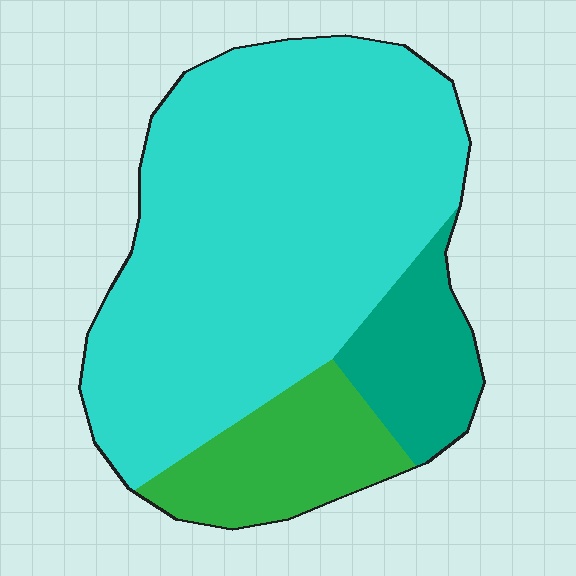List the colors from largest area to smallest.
From largest to smallest: cyan, green, teal.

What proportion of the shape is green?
Green takes up about one sixth (1/6) of the shape.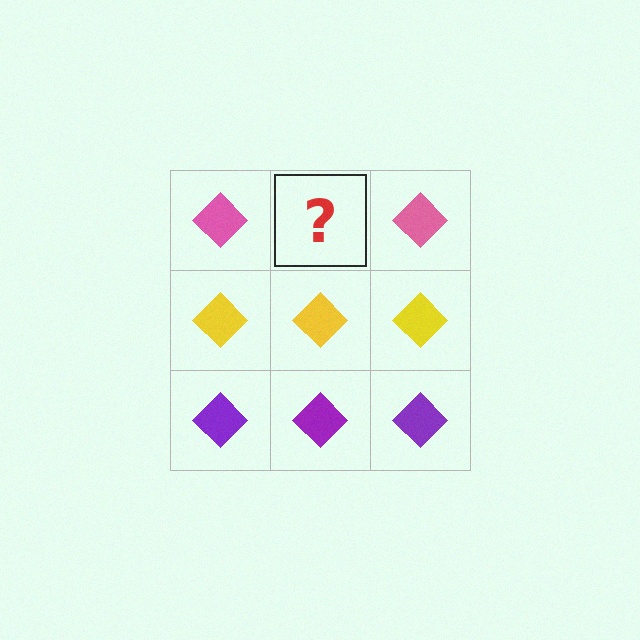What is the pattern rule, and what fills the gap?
The rule is that each row has a consistent color. The gap should be filled with a pink diamond.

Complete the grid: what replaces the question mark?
The question mark should be replaced with a pink diamond.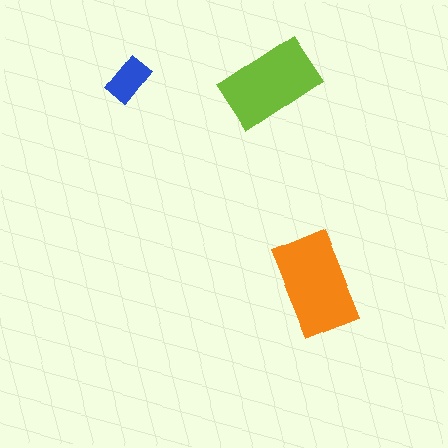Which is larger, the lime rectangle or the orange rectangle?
The orange one.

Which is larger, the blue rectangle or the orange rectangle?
The orange one.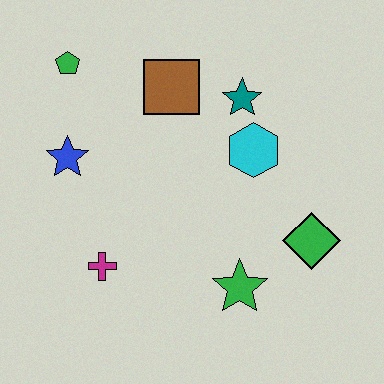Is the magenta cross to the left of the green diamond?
Yes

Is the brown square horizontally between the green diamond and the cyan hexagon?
No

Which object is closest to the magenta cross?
The blue star is closest to the magenta cross.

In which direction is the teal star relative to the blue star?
The teal star is to the right of the blue star.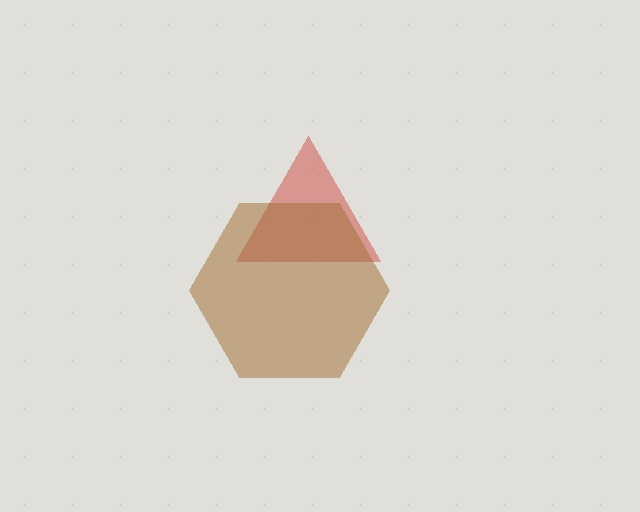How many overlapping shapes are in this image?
There are 2 overlapping shapes in the image.